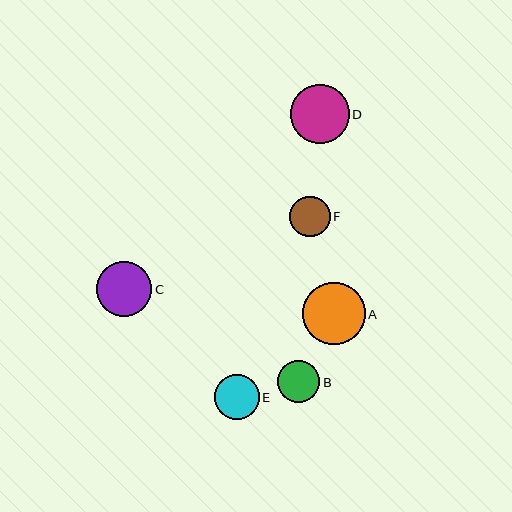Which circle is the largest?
Circle A is the largest with a size of approximately 63 pixels.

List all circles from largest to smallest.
From largest to smallest: A, D, C, E, B, F.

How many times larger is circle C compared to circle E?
Circle C is approximately 1.2 times the size of circle E.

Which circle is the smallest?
Circle F is the smallest with a size of approximately 40 pixels.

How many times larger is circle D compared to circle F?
Circle D is approximately 1.5 times the size of circle F.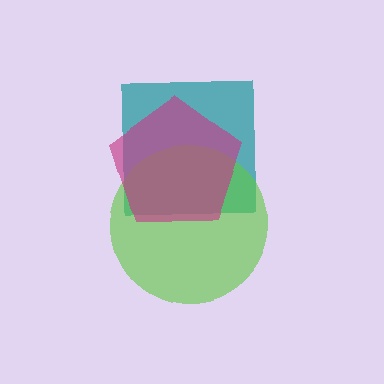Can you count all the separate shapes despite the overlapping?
Yes, there are 3 separate shapes.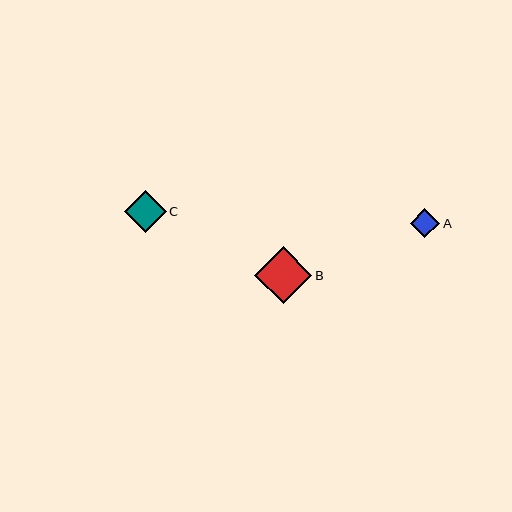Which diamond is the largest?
Diamond B is the largest with a size of approximately 57 pixels.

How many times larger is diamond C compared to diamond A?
Diamond C is approximately 1.4 times the size of diamond A.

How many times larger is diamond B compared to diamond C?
Diamond B is approximately 1.4 times the size of diamond C.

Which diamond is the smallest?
Diamond A is the smallest with a size of approximately 29 pixels.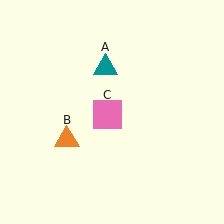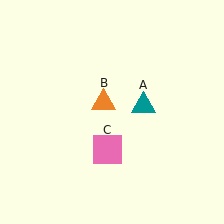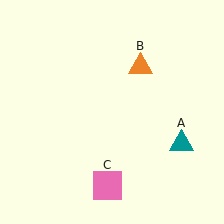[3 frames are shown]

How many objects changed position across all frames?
3 objects changed position: teal triangle (object A), orange triangle (object B), pink square (object C).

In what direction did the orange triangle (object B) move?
The orange triangle (object B) moved up and to the right.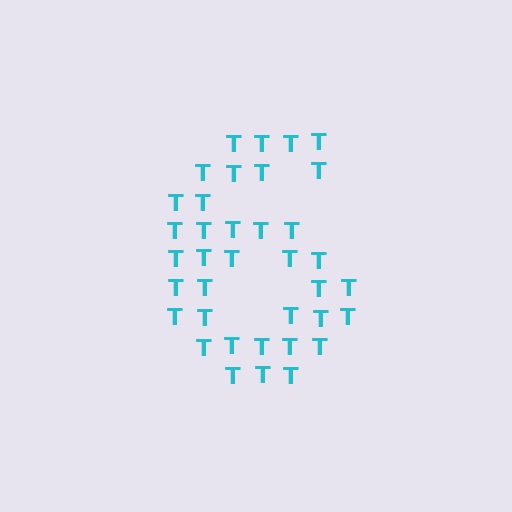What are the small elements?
The small elements are letter T's.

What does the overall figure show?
The overall figure shows the digit 6.